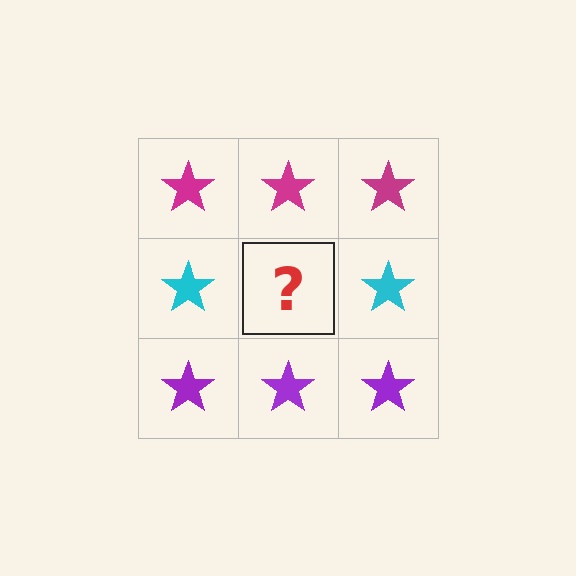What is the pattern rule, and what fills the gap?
The rule is that each row has a consistent color. The gap should be filled with a cyan star.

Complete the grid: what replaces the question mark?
The question mark should be replaced with a cyan star.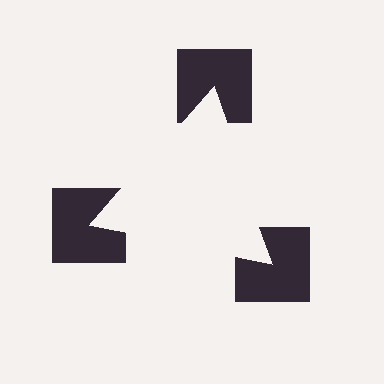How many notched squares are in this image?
There are 3 — one at each vertex of the illusory triangle.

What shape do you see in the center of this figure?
An illusory triangle — its edges are inferred from the aligned wedge cuts in the notched squares, not physically drawn.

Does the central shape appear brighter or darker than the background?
It typically appears slightly brighter than the background, even though no actual brightness change is drawn.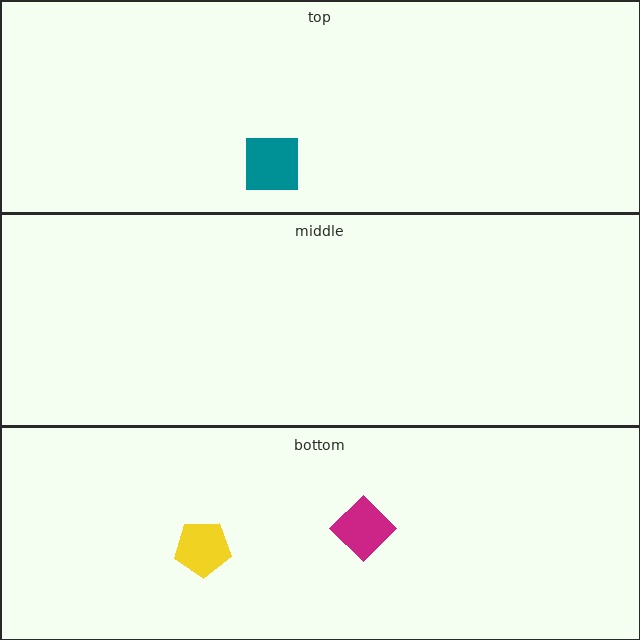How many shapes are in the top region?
1.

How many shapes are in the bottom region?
2.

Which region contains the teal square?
The top region.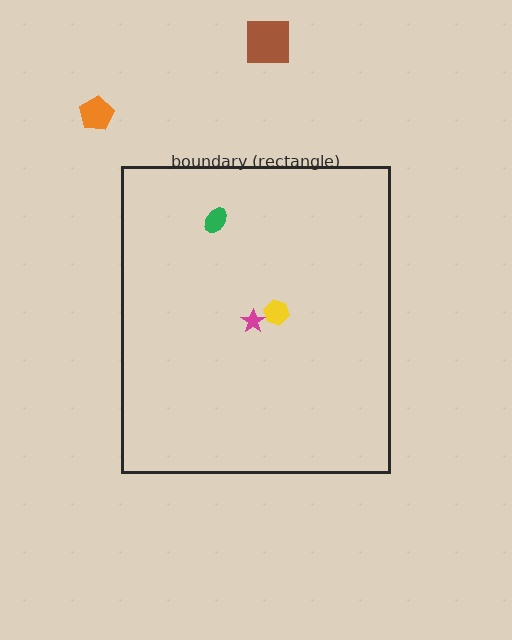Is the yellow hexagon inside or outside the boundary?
Inside.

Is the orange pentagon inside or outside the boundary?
Outside.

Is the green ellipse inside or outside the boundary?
Inside.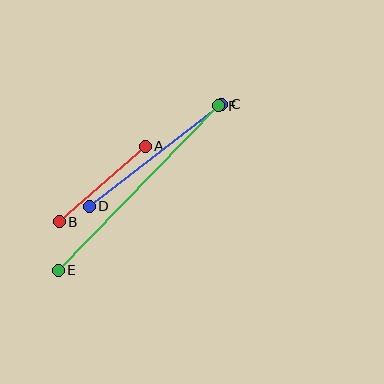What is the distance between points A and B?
The distance is approximately 115 pixels.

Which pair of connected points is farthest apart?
Points E and F are farthest apart.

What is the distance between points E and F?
The distance is approximately 230 pixels.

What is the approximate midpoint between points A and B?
The midpoint is at approximately (102, 184) pixels.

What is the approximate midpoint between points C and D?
The midpoint is at approximately (156, 155) pixels.